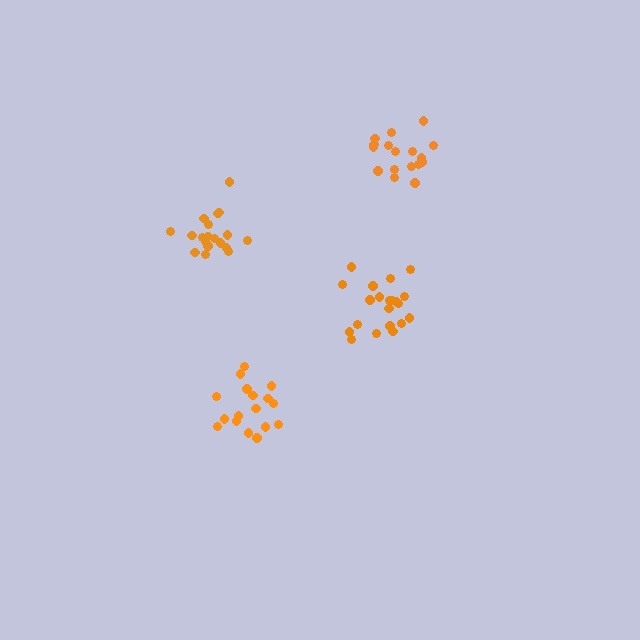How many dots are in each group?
Group 1: 17 dots, Group 2: 17 dots, Group 3: 20 dots, Group 4: 21 dots (75 total).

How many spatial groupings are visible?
There are 4 spatial groupings.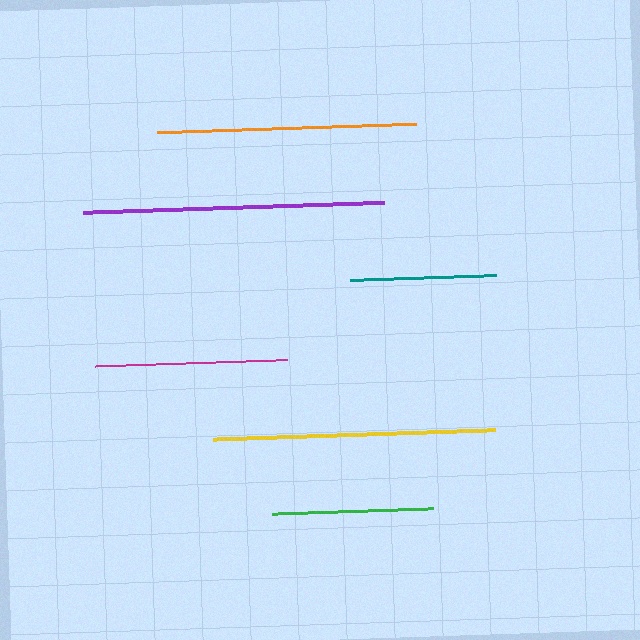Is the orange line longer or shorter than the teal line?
The orange line is longer than the teal line.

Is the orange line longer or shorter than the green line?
The orange line is longer than the green line.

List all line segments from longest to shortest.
From longest to shortest: purple, yellow, orange, magenta, green, teal.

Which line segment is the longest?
The purple line is the longest at approximately 301 pixels.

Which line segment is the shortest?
The teal line is the shortest at approximately 146 pixels.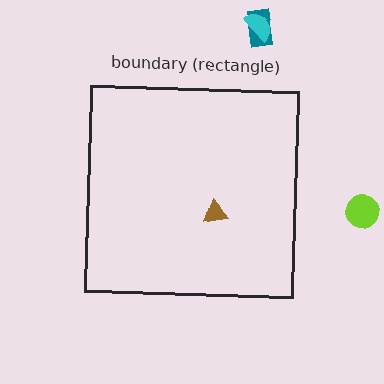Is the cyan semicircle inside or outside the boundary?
Outside.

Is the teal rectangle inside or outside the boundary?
Outside.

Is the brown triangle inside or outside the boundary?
Inside.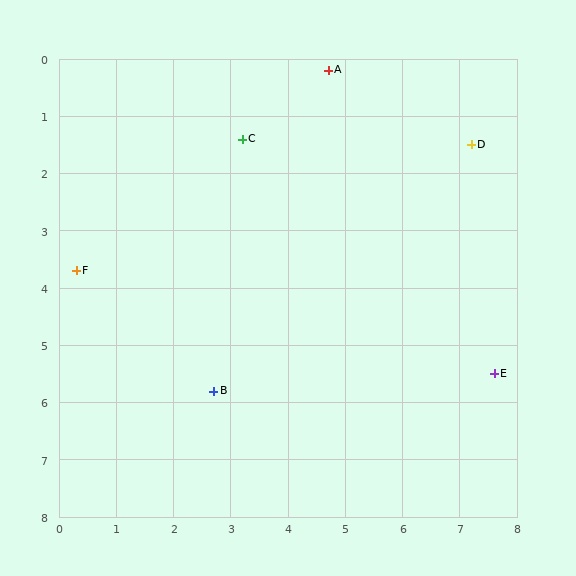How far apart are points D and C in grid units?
Points D and C are about 4.0 grid units apart.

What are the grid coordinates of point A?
Point A is at approximately (4.7, 0.2).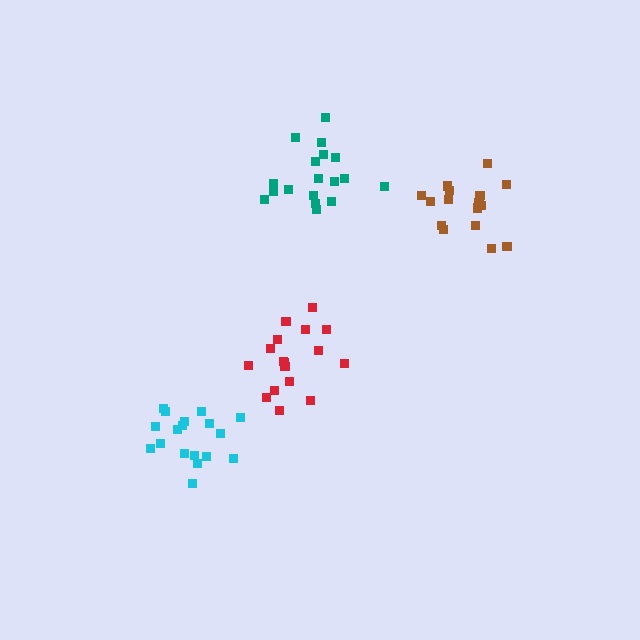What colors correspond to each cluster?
The clusters are colored: red, teal, brown, cyan.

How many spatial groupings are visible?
There are 4 spatial groupings.